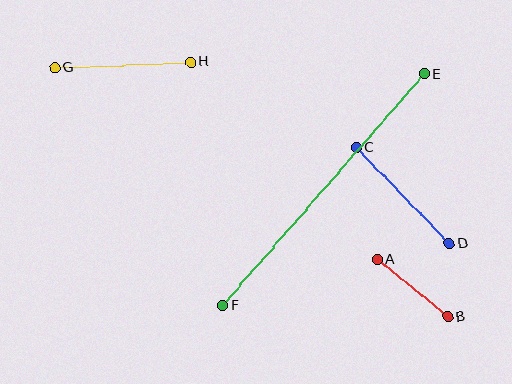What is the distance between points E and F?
The distance is approximately 307 pixels.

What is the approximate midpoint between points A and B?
The midpoint is at approximately (413, 288) pixels.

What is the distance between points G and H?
The distance is approximately 136 pixels.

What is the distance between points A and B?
The distance is approximately 91 pixels.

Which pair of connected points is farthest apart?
Points E and F are farthest apart.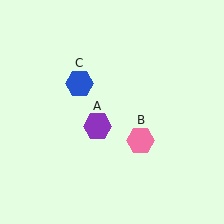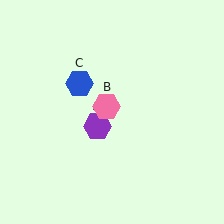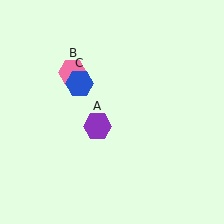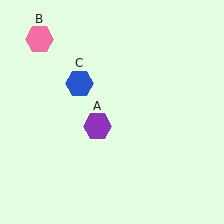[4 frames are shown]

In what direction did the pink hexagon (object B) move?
The pink hexagon (object B) moved up and to the left.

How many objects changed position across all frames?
1 object changed position: pink hexagon (object B).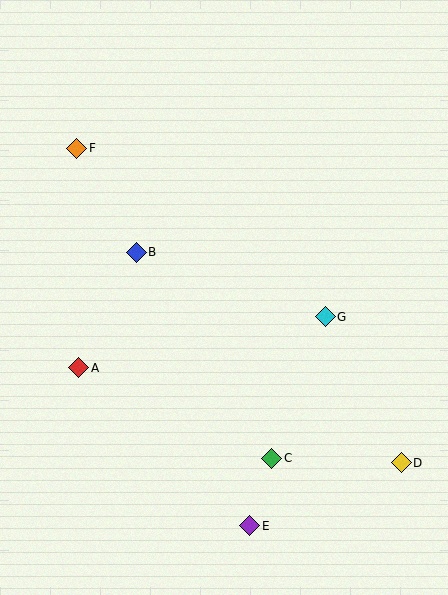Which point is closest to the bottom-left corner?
Point A is closest to the bottom-left corner.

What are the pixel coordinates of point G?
Point G is at (325, 317).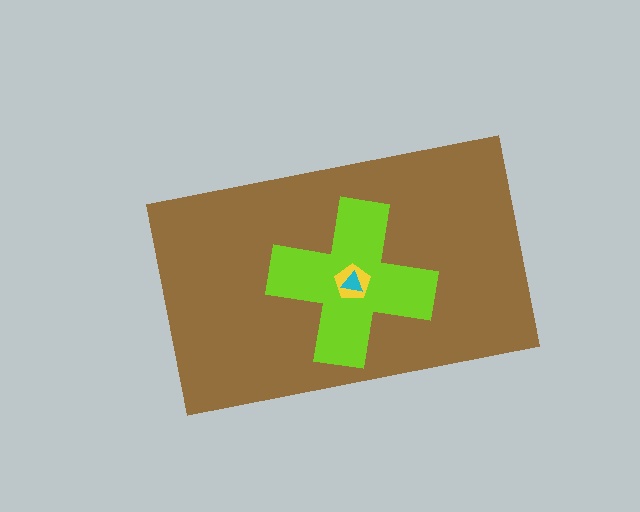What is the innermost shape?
The cyan triangle.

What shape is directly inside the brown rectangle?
The lime cross.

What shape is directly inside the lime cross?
The yellow pentagon.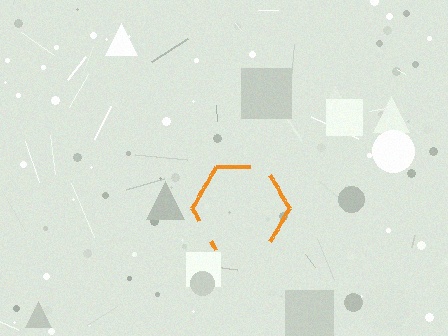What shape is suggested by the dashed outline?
The dashed outline suggests a hexagon.